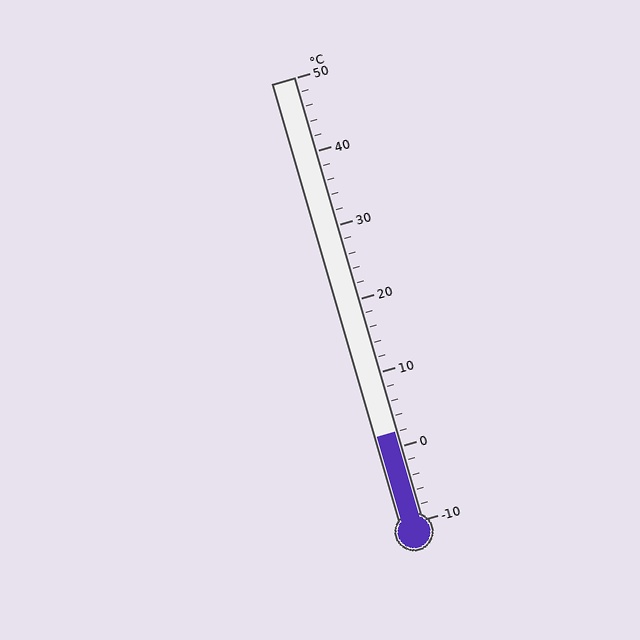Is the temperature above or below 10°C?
The temperature is below 10°C.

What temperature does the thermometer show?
The thermometer shows approximately 2°C.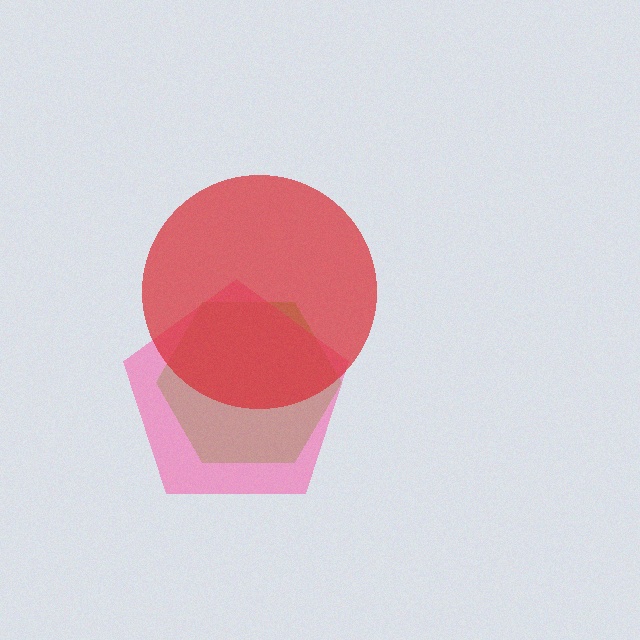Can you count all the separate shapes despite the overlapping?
Yes, there are 3 separate shapes.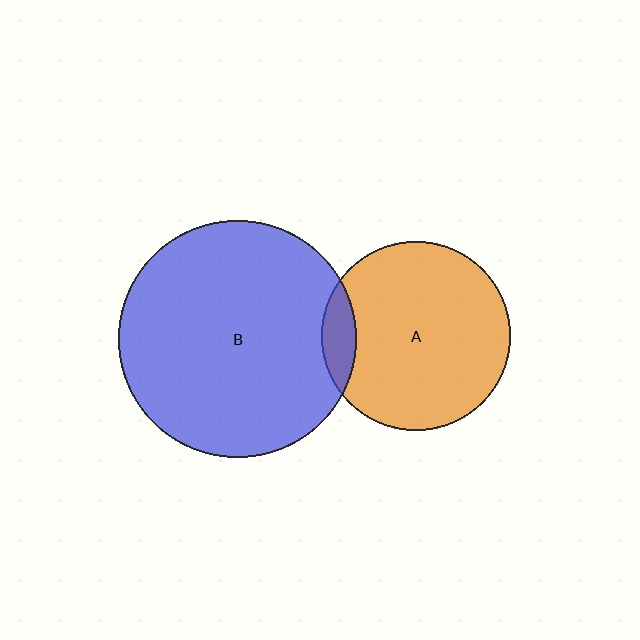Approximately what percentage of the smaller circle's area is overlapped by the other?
Approximately 10%.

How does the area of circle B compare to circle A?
Approximately 1.6 times.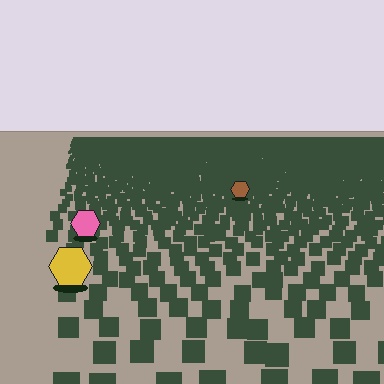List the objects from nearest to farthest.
From nearest to farthest: the yellow hexagon, the pink hexagon, the brown hexagon.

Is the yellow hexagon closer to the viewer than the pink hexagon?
Yes. The yellow hexagon is closer — you can tell from the texture gradient: the ground texture is coarser near it.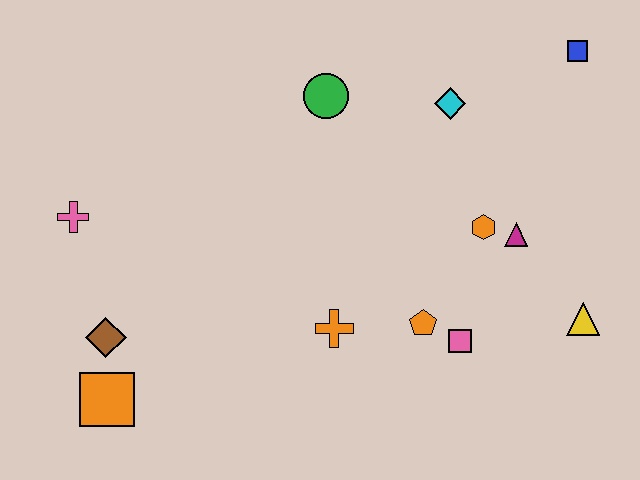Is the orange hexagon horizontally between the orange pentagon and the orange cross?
No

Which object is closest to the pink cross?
The brown diamond is closest to the pink cross.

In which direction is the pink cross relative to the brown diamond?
The pink cross is above the brown diamond.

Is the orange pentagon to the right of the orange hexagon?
No